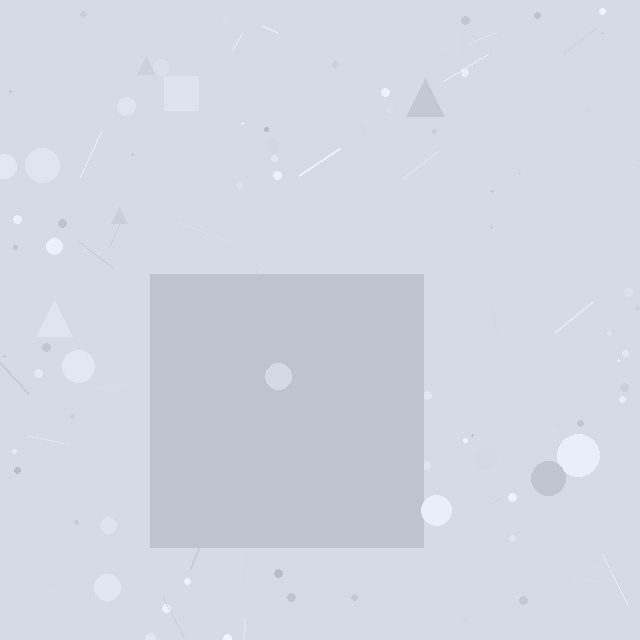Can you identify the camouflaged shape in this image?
The camouflaged shape is a square.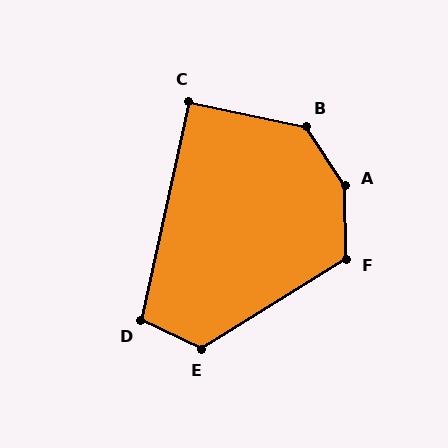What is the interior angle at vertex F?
Approximately 121 degrees (obtuse).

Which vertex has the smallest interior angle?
C, at approximately 91 degrees.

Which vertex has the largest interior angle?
A, at approximately 147 degrees.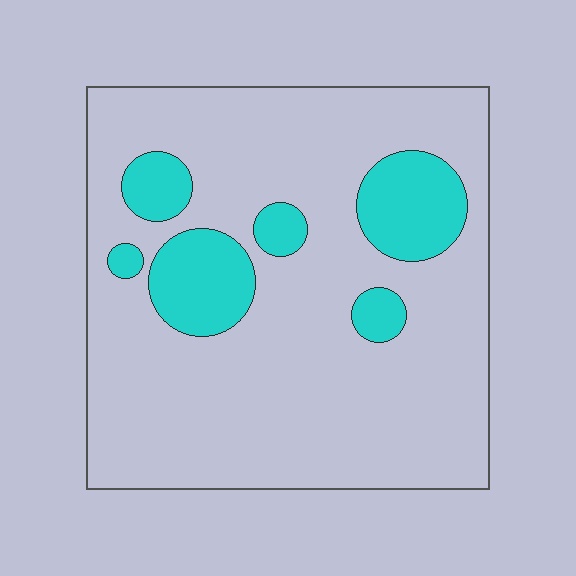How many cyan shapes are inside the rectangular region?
6.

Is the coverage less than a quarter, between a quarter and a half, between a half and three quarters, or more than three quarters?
Less than a quarter.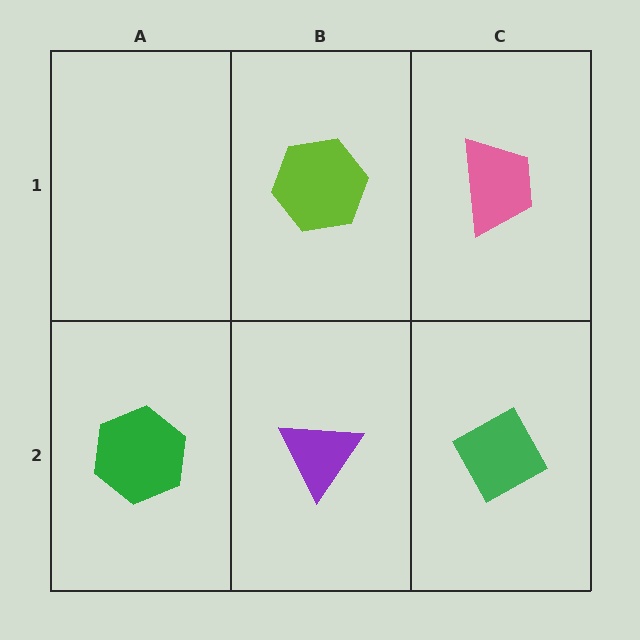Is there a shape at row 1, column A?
No, that cell is empty.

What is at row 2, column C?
A green diamond.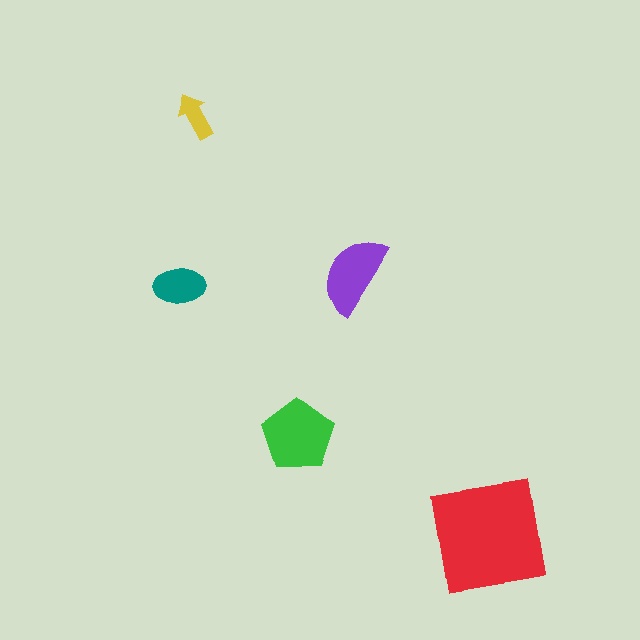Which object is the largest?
The red square.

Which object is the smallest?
The yellow arrow.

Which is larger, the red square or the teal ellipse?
The red square.